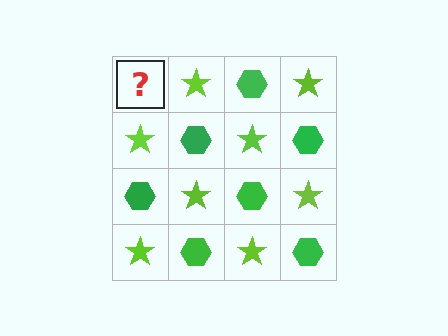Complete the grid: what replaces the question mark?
The question mark should be replaced with a green hexagon.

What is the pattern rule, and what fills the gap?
The rule is that it alternates green hexagon and lime star in a checkerboard pattern. The gap should be filled with a green hexagon.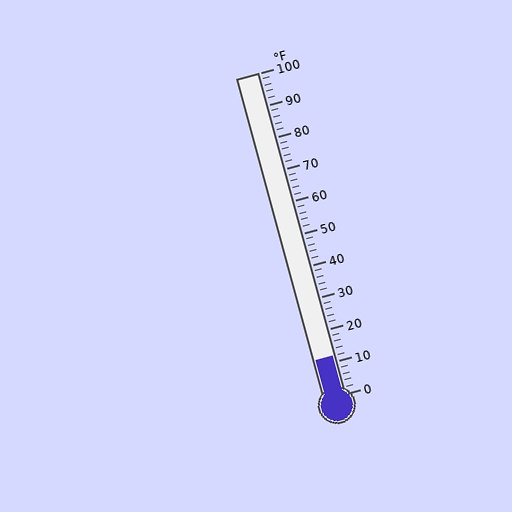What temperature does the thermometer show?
The thermometer shows approximately 12°F.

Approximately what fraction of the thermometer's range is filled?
The thermometer is filled to approximately 10% of its range.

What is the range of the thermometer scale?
The thermometer scale ranges from 0°F to 100°F.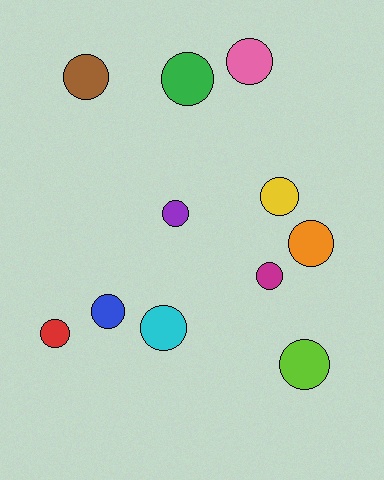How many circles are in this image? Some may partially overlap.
There are 11 circles.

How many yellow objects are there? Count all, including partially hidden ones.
There is 1 yellow object.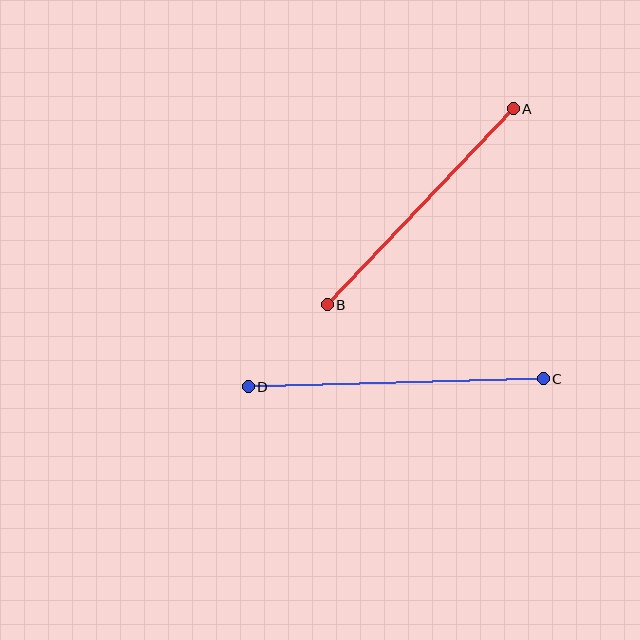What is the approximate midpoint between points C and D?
The midpoint is at approximately (396, 383) pixels.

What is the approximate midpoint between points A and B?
The midpoint is at approximately (420, 207) pixels.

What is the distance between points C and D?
The distance is approximately 295 pixels.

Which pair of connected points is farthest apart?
Points C and D are farthest apart.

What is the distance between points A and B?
The distance is approximately 270 pixels.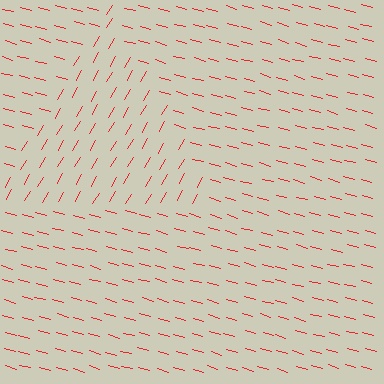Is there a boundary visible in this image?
Yes, there is a texture boundary formed by a change in line orientation.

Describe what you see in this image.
The image is filled with small red line segments. A triangle region in the image has lines oriented differently from the surrounding lines, creating a visible texture boundary.